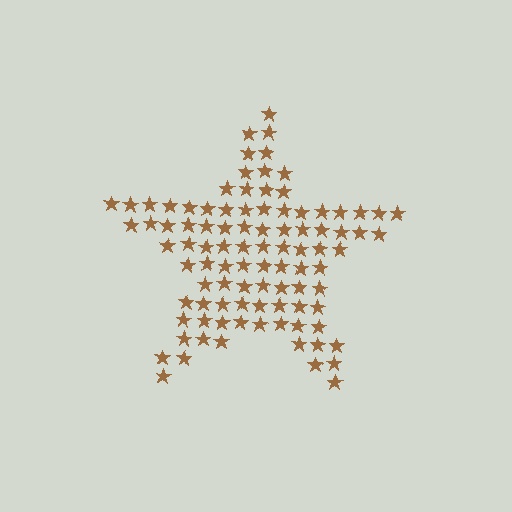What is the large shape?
The large shape is a star.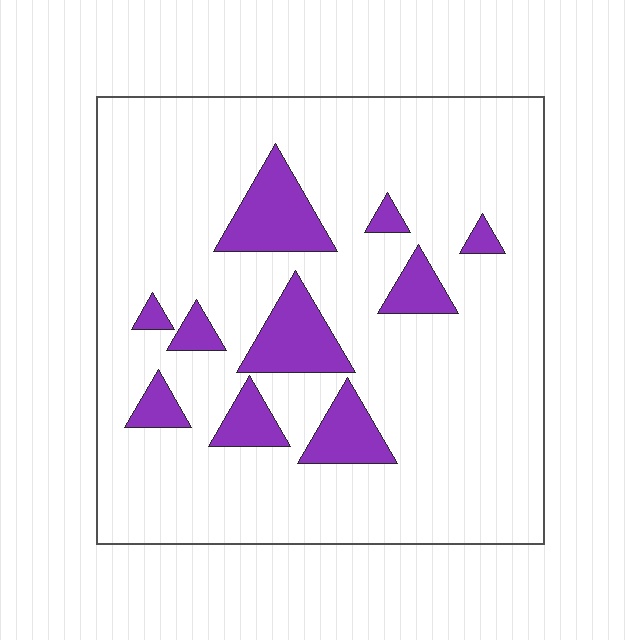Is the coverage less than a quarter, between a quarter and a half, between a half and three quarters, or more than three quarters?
Less than a quarter.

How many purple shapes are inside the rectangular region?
10.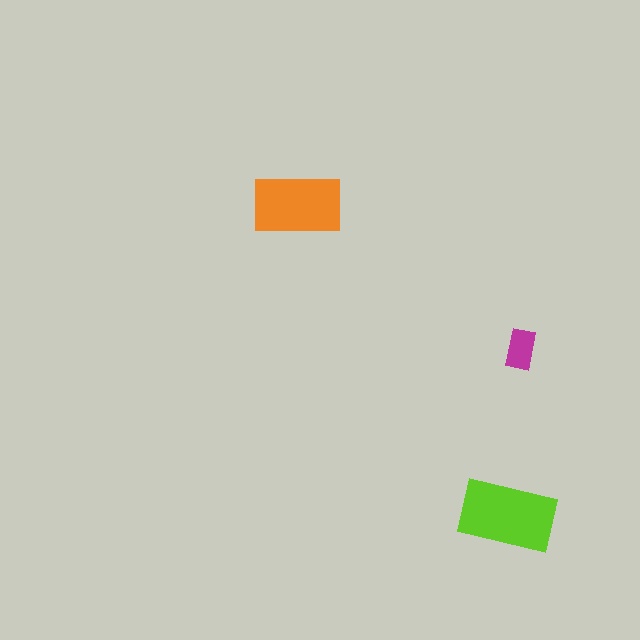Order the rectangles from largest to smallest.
the lime one, the orange one, the magenta one.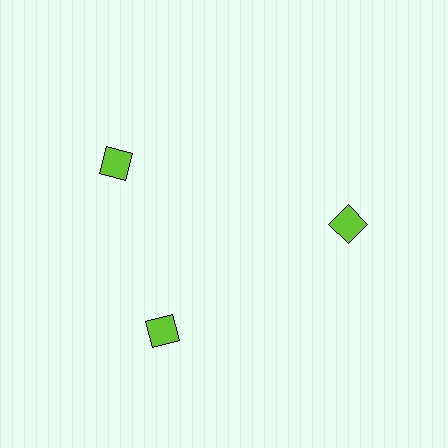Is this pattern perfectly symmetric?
No. The 3 lime squares are arranged in a ring, but one element near the 11 o'clock position is rotated out of alignment along the ring, breaking the 3-fold rotational symmetry.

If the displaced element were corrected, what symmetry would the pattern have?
It would have 3-fold rotational symmetry — the pattern would map onto itself every 120 degrees.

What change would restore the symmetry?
The symmetry would be restored by rotating it back into even spacing with its neighbors so that all 3 squares sit at equal angles and equal distance from the center.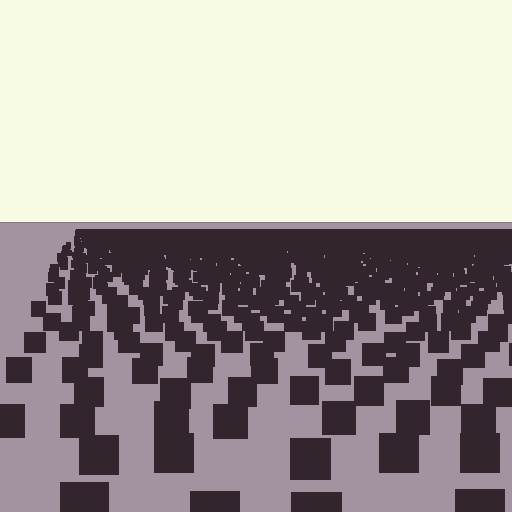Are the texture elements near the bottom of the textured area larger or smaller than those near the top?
Larger. Near the bottom, elements are closer to the viewer and appear at a bigger on-screen size.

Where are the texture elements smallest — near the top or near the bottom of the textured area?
Near the top.